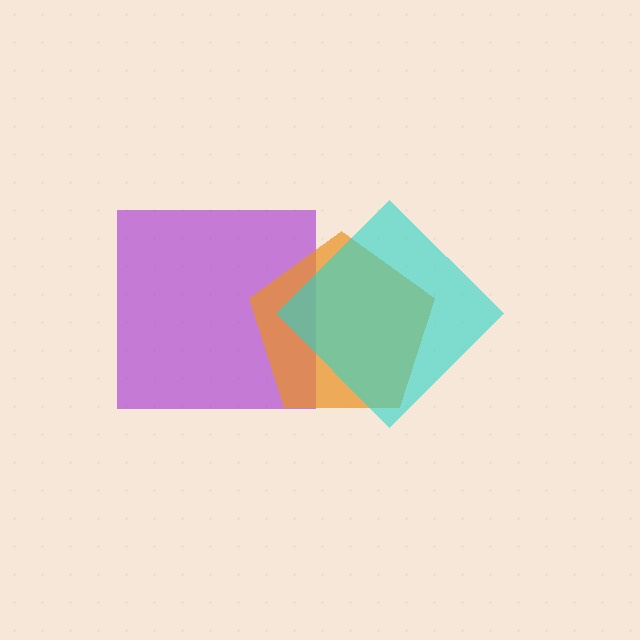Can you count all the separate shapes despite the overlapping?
Yes, there are 3 separate shapes.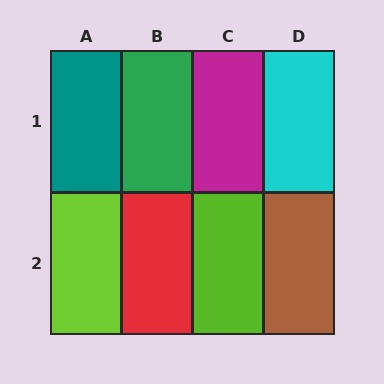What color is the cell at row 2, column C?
Lime.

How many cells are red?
1 cell is red.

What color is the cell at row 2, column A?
Lime.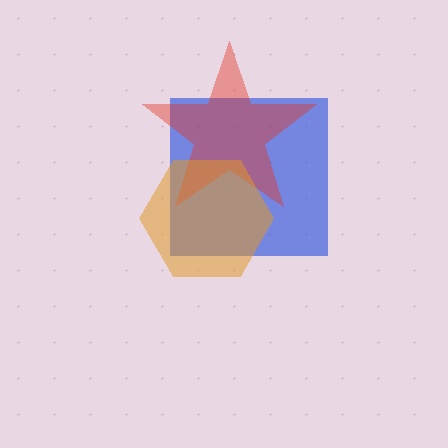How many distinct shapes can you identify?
There are 3 distinct shapes: a blue square, a red star, an orange hexagon.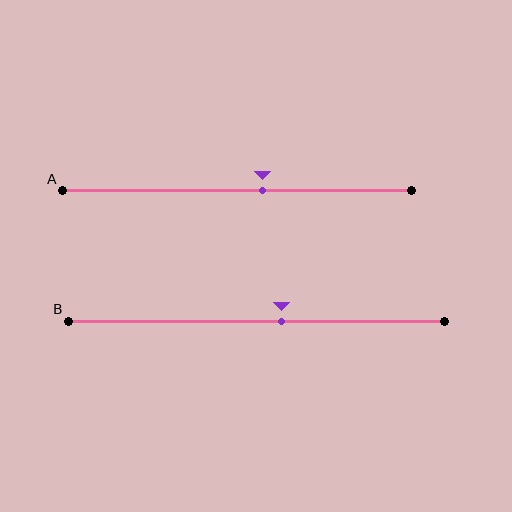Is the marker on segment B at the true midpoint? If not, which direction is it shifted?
No, the marker on segment B is shifted to the right by about 7% of the segment length.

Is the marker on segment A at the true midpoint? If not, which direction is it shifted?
No, the marker on segment A is shifted to the right by about 7% of the segment length.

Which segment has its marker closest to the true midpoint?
Segment B has its marker closest to the true midpoint.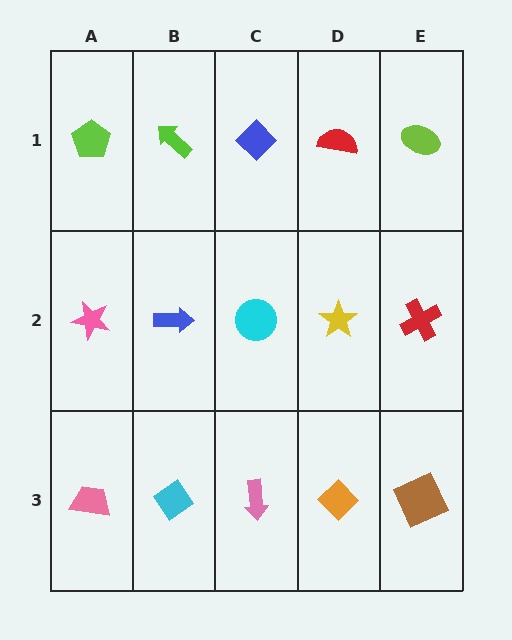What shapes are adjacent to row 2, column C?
A blue diamond (row 1, column C), a pink arrow (row 3, column C), a blue arrow (row 2, column B), a yellow star (row 2, column D).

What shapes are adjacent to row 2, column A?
A lime pentagon (row 1, column A), a pink trapezoid (row 3, column A), a blue arrow (row 2, column B).